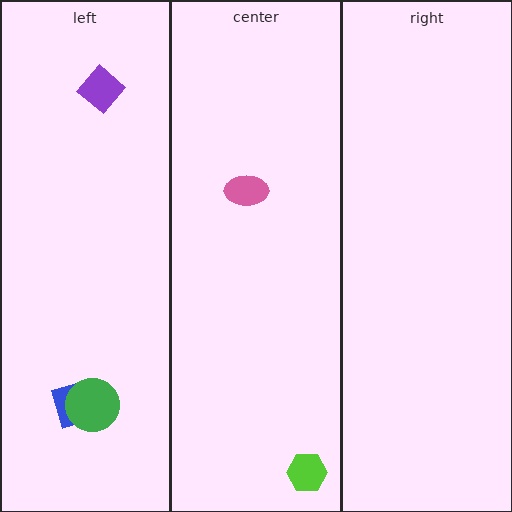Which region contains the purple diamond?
The left region.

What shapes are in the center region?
The lime hexagon, the pink ellipse.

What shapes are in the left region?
The blue diamond, the purple diamond, the green circle.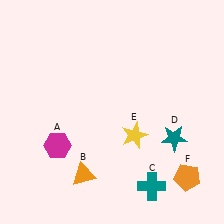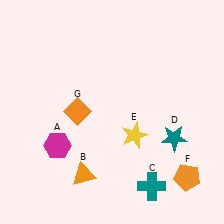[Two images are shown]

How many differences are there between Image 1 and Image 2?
There is 1 difference between the two images.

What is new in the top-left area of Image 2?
An orange diamond (G) was added in the top-left area of Image 2.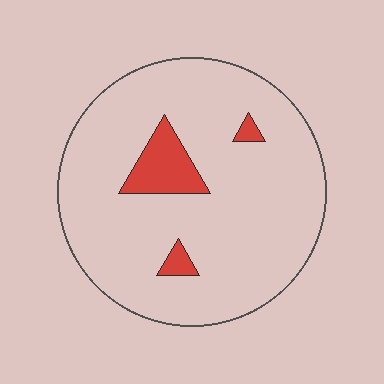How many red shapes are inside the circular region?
3.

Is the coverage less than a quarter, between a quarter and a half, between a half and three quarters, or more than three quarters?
Less than a quarter.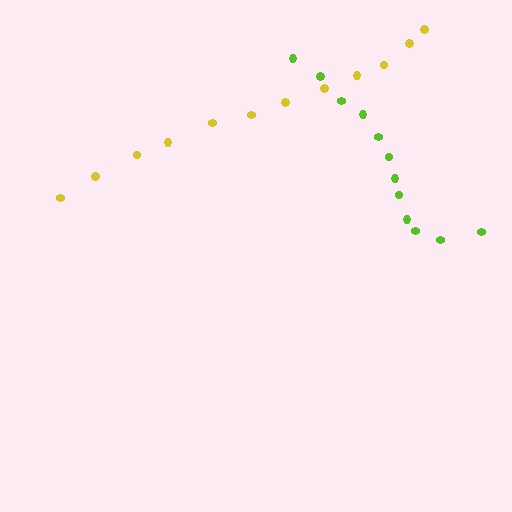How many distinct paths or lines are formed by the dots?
There are 2 distinct paths.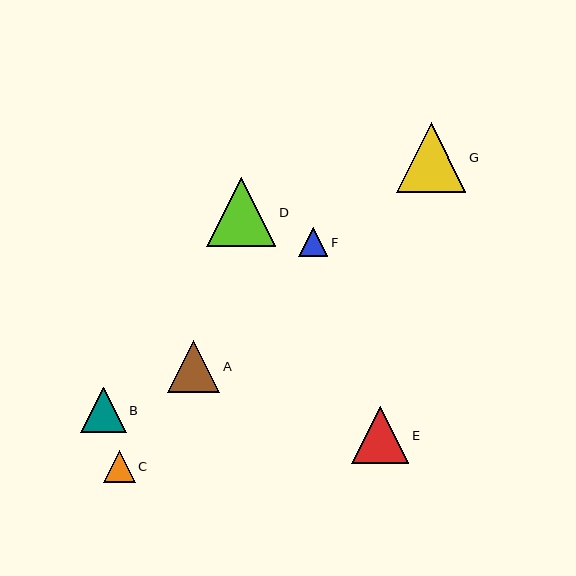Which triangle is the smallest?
Triangle F is the smallest with a size of approximately 29 pixels.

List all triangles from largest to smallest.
From largest to smallest: G, D, E, A, B, C, F.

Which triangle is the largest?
Triangle G is the largest with a size of approximately 69 pixels.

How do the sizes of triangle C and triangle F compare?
Triangle C and triangle F are approximately the same size.